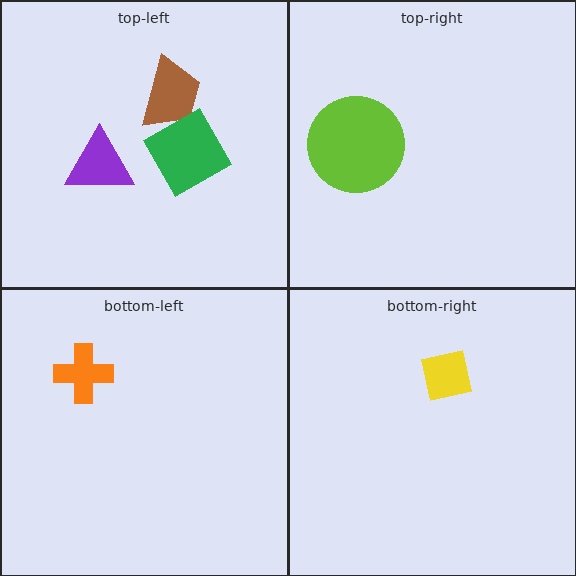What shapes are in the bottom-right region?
The yellow square.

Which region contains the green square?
The top-left region.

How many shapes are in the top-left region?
3.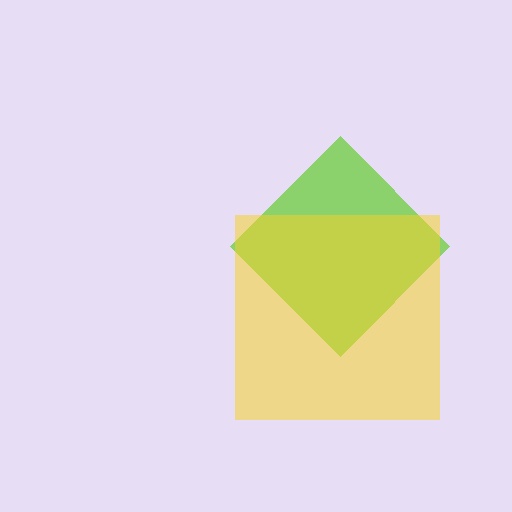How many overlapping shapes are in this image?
There are 2 overlapping shapes in the image.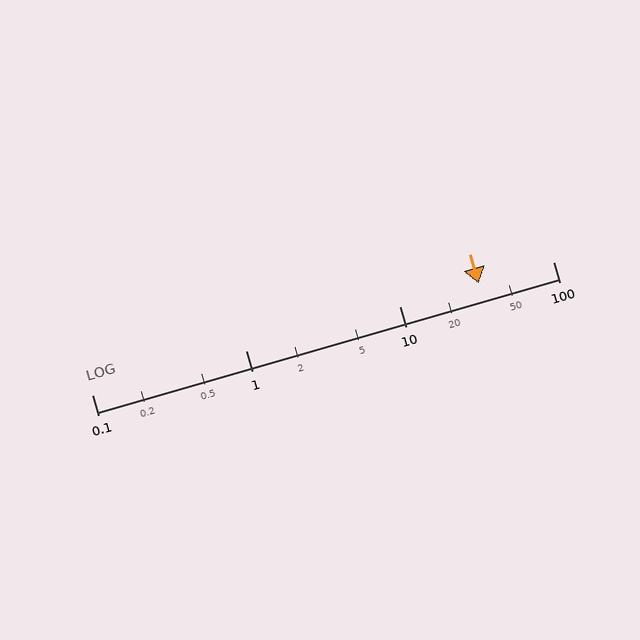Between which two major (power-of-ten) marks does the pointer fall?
The pointer is between 10 and 100.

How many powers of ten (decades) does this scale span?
The scale spans 3 decades, from 0.1 to 100.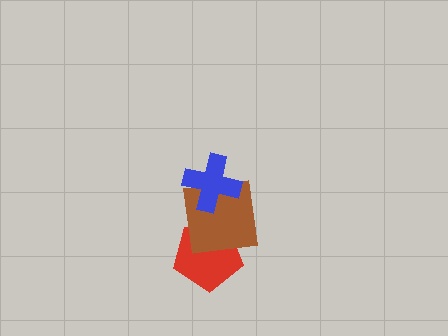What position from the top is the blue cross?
The blue cross is 1st from the top.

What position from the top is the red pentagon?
The red pentagon is 3rd from the top.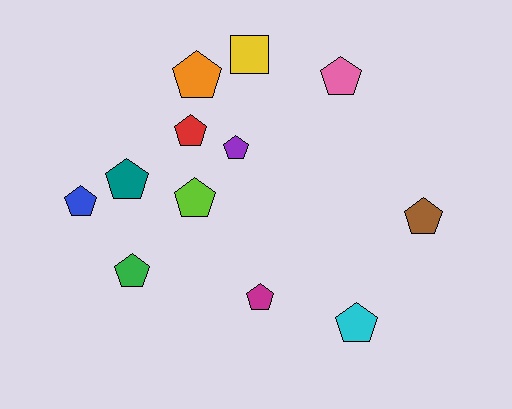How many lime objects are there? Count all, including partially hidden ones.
There is 1 lime object.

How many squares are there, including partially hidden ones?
There is 1 square.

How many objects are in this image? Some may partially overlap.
There are 12 objects.